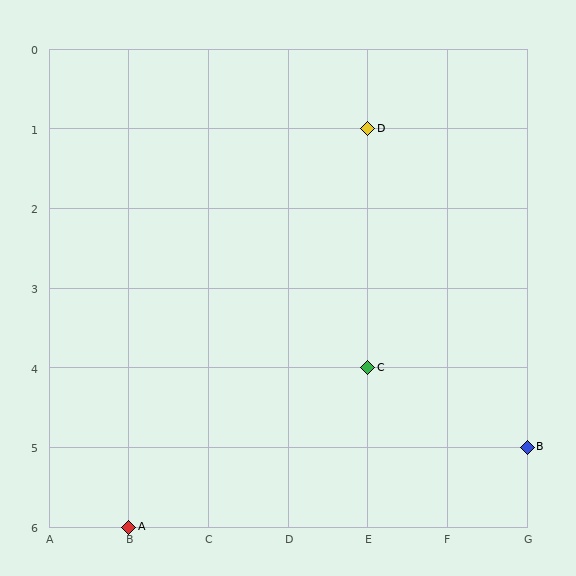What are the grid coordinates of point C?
Point C is at grid coordinates (E, 4).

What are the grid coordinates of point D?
Point D is at grid coordinates (E, 1).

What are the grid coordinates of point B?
Point B is at grid coordinates (G, 5).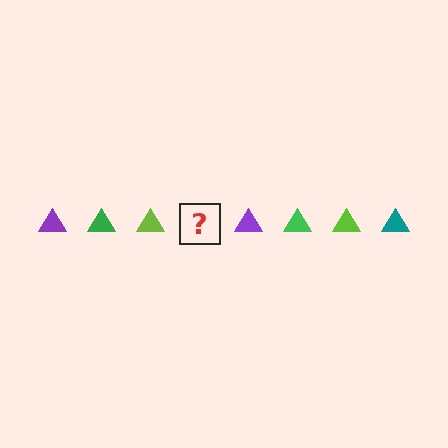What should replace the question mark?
The question mark should be replaced with a teal triangle.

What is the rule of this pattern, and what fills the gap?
The rule is that the pattern cycles through purple, green, lime, teal triangles. The gap should be filled with a teal triangle.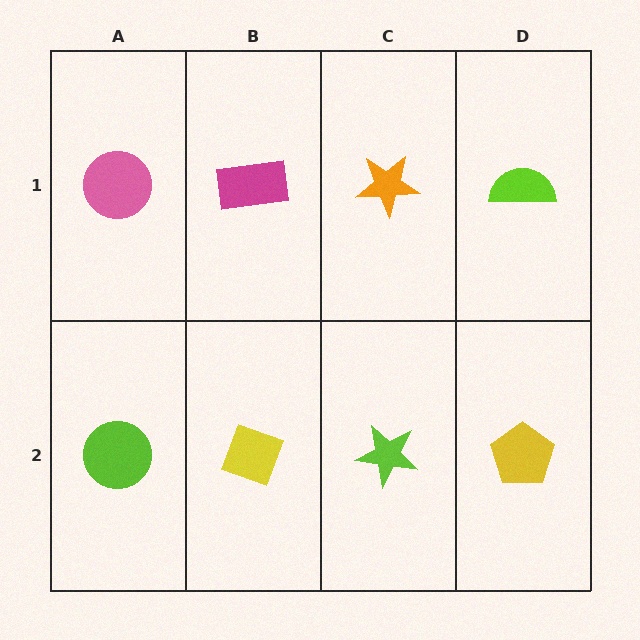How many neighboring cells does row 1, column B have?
3.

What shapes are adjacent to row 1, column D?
A yellow pentagon (row 2, column D), an orange star (row 1, column C).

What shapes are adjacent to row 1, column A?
A lime circle (row 2, column A), a magenta rectangle (row 1, column B).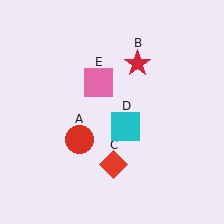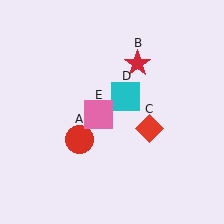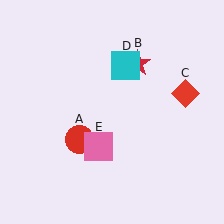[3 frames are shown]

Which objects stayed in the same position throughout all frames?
Red circle (object A) and red star (object B) remained stationary.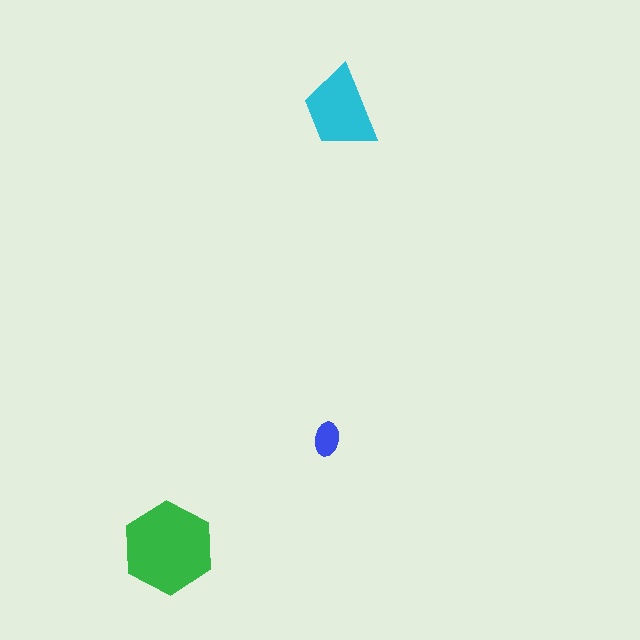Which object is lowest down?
The green hexagon is bottommost.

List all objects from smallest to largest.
The blue ellipse, the cyan trapezoid, the green hexagon.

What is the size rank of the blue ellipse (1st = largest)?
3rd.